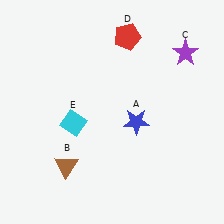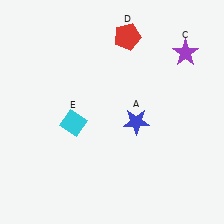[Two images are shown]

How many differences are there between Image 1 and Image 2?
There is 1 difference between the two images.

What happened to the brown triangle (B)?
The brown triangle (B) was removed in Image 2. It was in the bottom-left area of Image 1.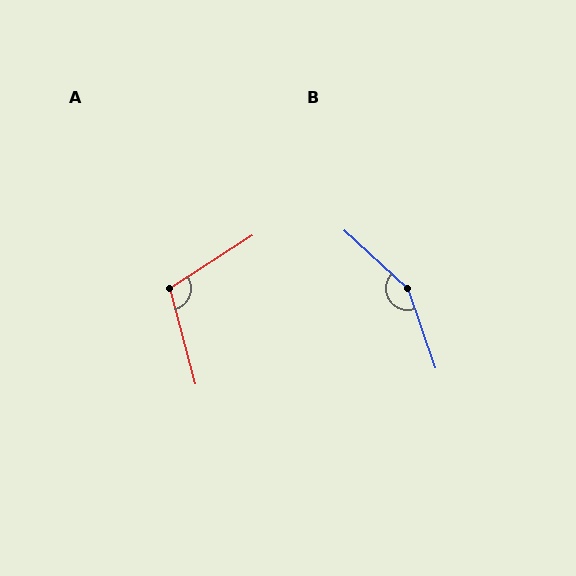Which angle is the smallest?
A, at approximately 108 degrees.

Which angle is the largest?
B, at approximately 152 degrees.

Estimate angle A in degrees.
Approximately 108 degrees.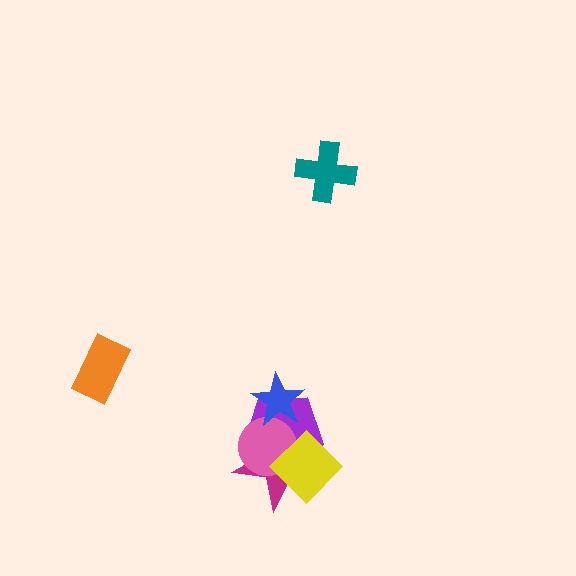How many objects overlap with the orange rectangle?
0 objects overlap with the orange rectangle.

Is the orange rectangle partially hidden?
No, no other shape covers it.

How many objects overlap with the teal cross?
0 objects overlap with the teal cross.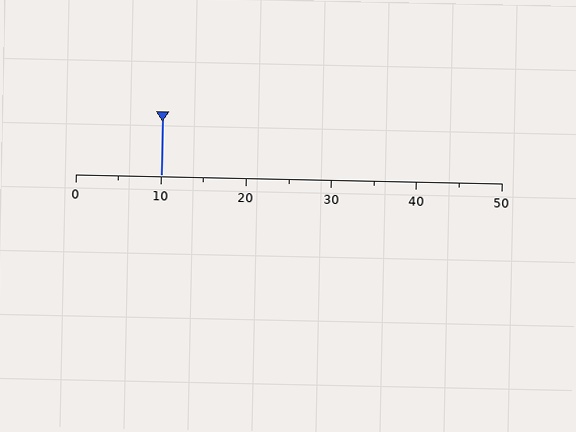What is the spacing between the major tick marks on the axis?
The major ticks are spaced 10 apart.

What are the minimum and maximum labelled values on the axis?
The axis runs from 0 to 50.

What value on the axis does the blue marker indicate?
The marker indicates approximately 10.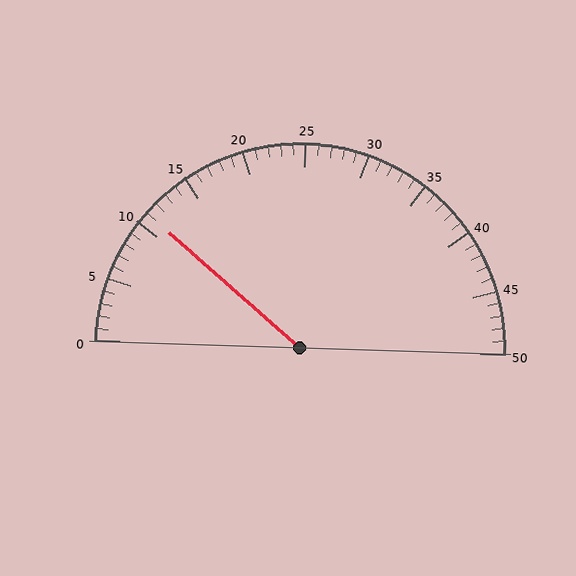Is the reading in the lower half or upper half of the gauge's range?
The reading is in the lower half of the range (0 to 50).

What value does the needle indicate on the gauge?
The needle indicates approximately 11.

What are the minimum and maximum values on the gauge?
The gauge ranges from 0 to 50.